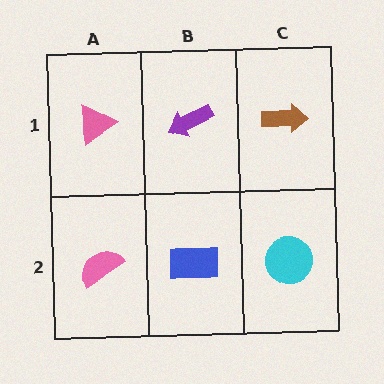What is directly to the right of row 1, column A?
A purple arrow.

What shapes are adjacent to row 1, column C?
A cyan circle (row 2, column C), a purple arrow (row 1, column B).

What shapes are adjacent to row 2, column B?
A purple arrow (row 1, column B), a pink semicircle (row 2, column A), a cyan circle (row 2, column C).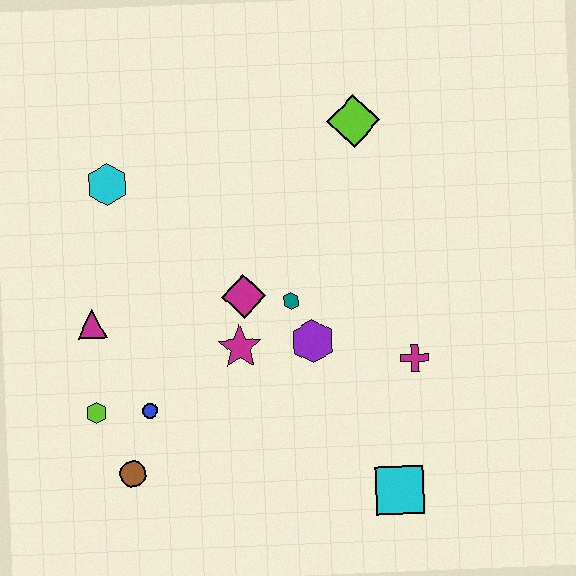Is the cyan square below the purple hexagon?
Yes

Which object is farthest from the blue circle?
The lime diamond is farthest from the blue circle.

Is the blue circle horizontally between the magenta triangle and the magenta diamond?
Yes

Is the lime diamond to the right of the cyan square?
No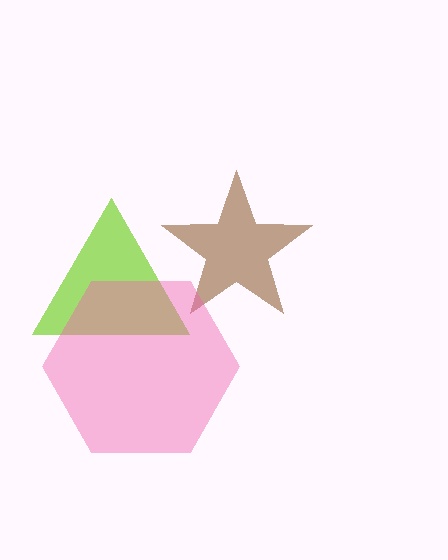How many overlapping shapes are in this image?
There are 3 overlapping shapes in the image.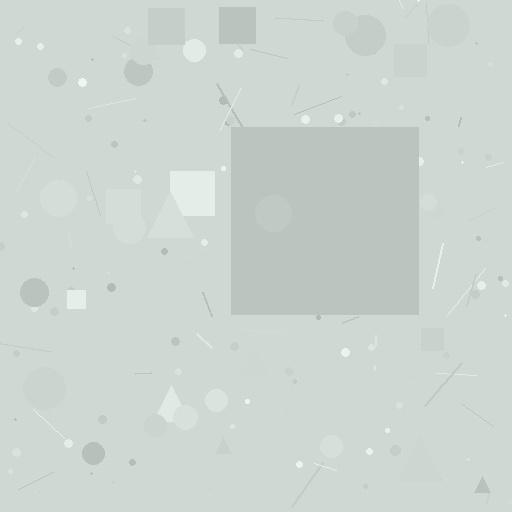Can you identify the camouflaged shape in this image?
The camouflaged shape is a square.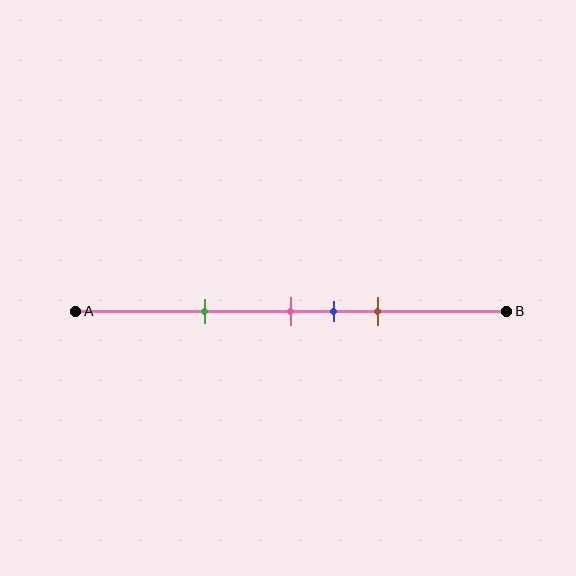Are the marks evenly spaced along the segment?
No, the marks are not evenly spaced.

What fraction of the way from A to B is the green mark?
The green mark is approximately 30% (0.3) of the way from A to B.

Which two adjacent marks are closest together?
The pink and blue marks are the closest adjacent pair.